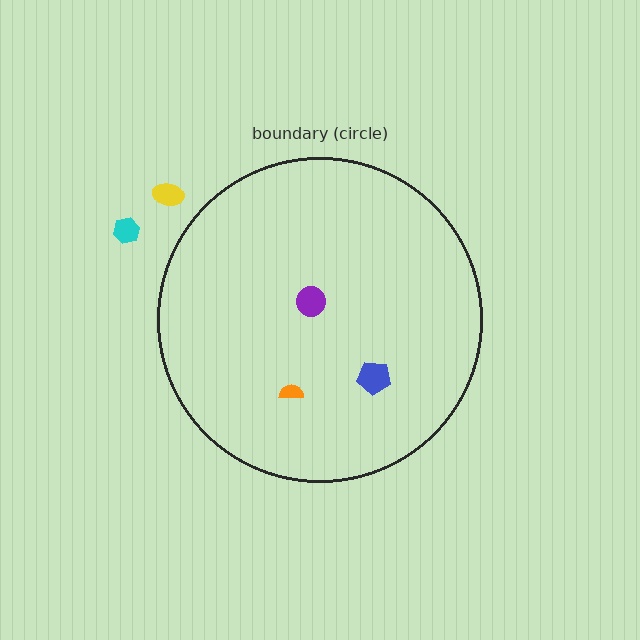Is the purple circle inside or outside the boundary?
Inside.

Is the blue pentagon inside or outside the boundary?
Inside.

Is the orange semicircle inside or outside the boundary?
Inside.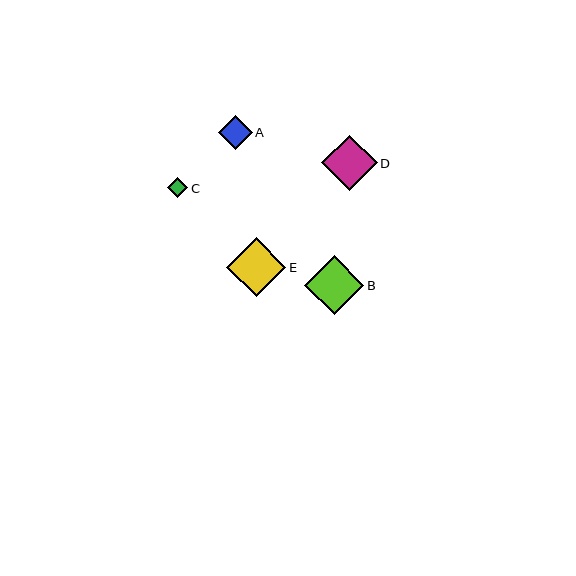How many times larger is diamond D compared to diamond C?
Diamond D is approximately 2.8 times the size of diamond C.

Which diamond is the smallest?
Diamond C is the smallest with a size of approximately 20 pixels.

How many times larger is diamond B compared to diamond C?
Diamond B is approximately 2.9 times the size of diamond C.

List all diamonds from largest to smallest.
From largest to smallest: E, B, D, A, C.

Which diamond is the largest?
Diamond E is the largest with a size of approximately 59 pixels.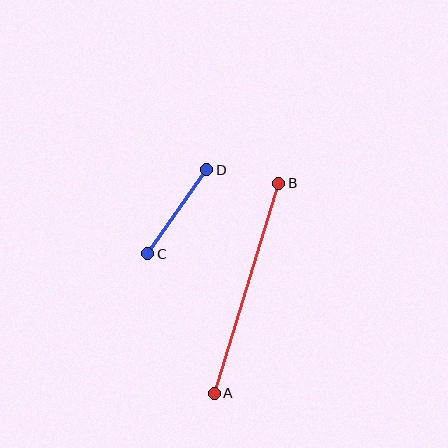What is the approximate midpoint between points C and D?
The midpoint is at approximately (177, 212) pixels.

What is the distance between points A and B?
The distance is approximately 219 pixels.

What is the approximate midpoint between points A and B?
The midpoint is at approximately (247, 288) pixels.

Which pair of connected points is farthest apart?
Points A and B are farthest apart.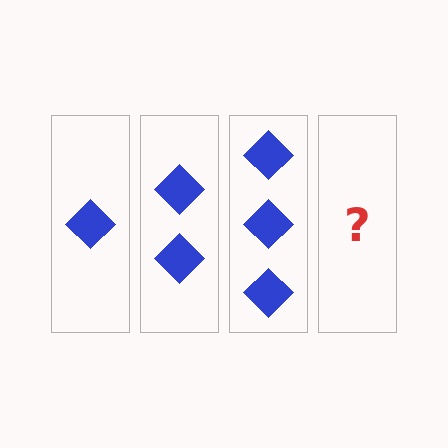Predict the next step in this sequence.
The next step is 4 diamonds.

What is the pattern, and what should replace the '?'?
The pattern is that each step adds one more diamond. The '?' should be 4 diamonds.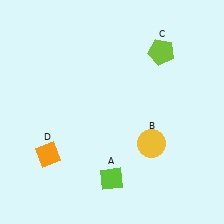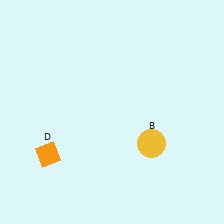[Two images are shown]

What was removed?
The lime pentagon (C), the lime diamond (A) were removed in Image 2.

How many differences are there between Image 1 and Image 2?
There are 2 differences between the two images.